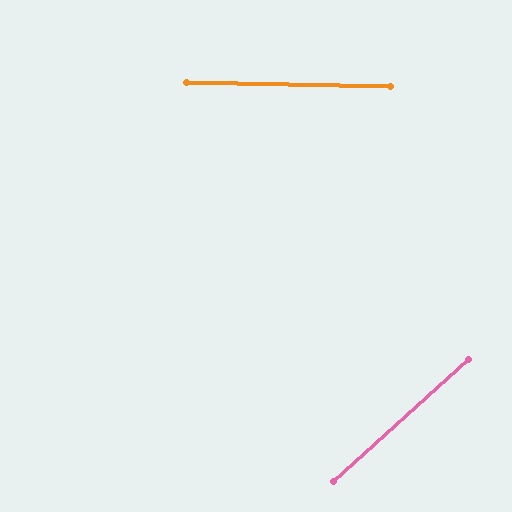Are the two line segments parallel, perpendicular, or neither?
Neither parallel nor perpendicular — they differ by about 43°.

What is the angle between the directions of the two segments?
Approximately 43 degrees.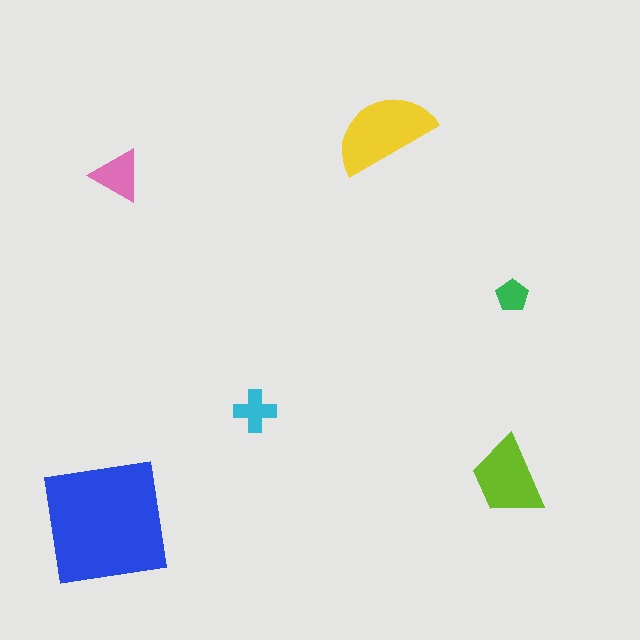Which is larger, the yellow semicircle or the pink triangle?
The yellow semicircle.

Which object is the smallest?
The green pentagon.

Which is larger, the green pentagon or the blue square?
The blue square.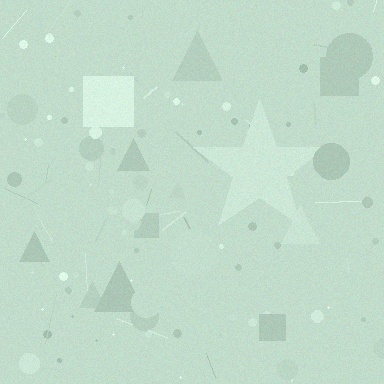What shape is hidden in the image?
A star is hidden in the image.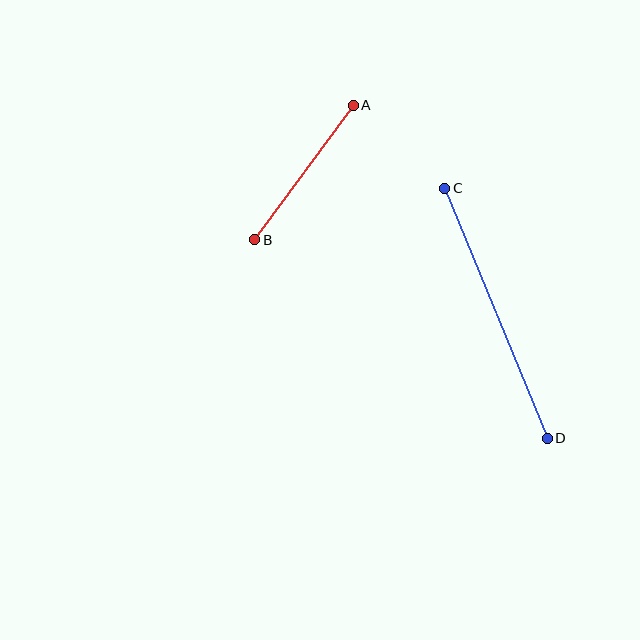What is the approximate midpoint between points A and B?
The midpoint is at approximately (304, 173) pixels.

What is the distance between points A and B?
The distance is approximately 167 pixels.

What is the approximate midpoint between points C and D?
The midpoint is at approximately (496, 313) pixels.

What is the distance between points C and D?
The distance is approximately 270 pixels.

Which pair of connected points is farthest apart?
Points C and D are farthest apart.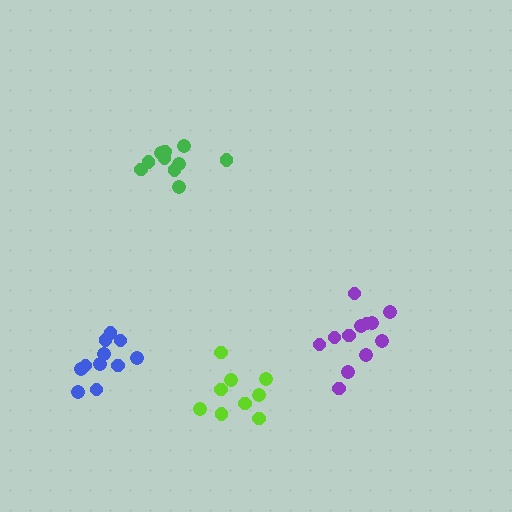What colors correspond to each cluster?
The clusters are colored: lime, green, purple, blue.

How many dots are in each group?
Group 1: 9 dots, Group 2: 10 dots, Group 3: 12 dots, Group 4: 11 dots (42 total).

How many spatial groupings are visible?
There are 4 spatial groupings.